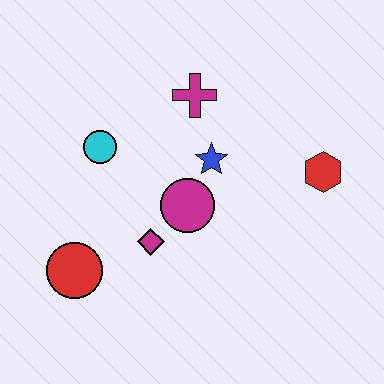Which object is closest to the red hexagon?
The blue star is closest to the red hexagon.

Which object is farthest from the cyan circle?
The red hexagon is farthest from the cyan circle.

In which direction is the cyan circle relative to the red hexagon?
The cyan circle is to the left of the red hexagon.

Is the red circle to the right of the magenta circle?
No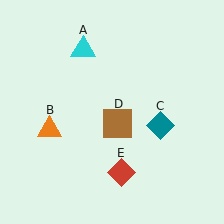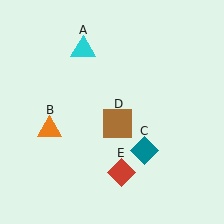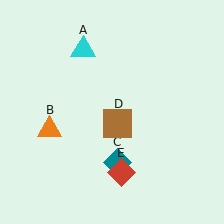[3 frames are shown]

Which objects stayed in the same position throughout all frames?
Cyan triangle (object A) and orange triangle (object B) and brown square (object D) and red diamond (object E) remained stationary.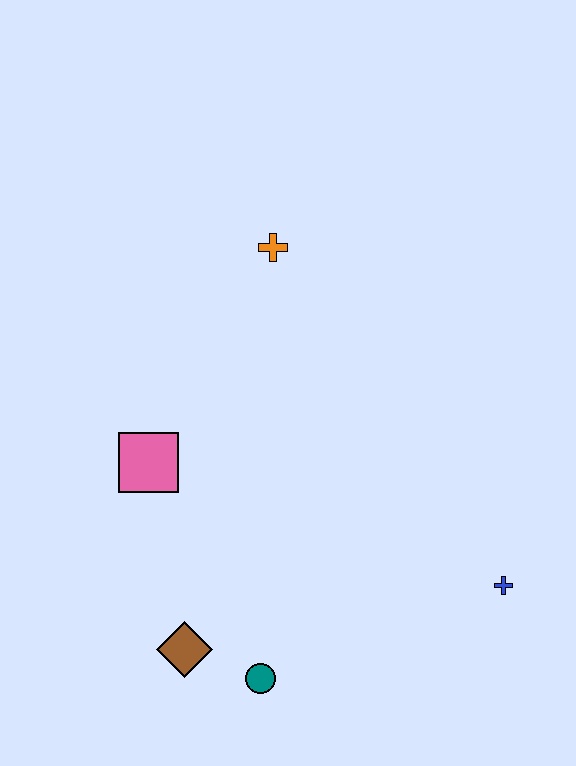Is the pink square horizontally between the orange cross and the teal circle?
No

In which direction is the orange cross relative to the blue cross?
The orange cross is above the blue cross.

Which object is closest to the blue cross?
The teal circle is closest to the blue cross.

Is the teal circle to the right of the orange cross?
No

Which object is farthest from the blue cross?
The orange cross is farthest from the blue cross.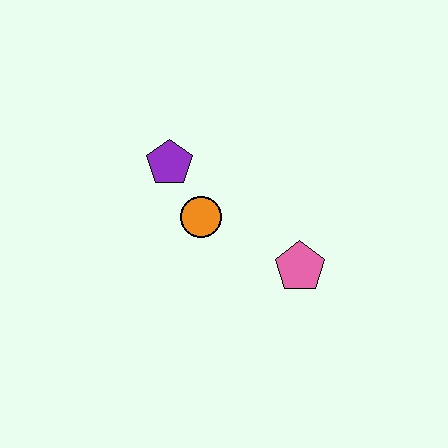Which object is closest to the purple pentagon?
The orange circle is closest to the purple pentagon.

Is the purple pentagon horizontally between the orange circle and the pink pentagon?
No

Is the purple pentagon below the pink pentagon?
No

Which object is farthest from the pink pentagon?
The purple pentagon is farthest from the pink pentagon.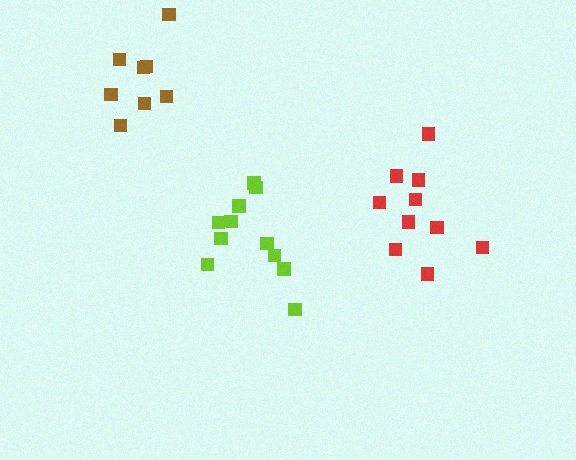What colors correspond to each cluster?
The clusters are colored: brown, red, lime.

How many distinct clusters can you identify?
There are 3 distinct clusters.